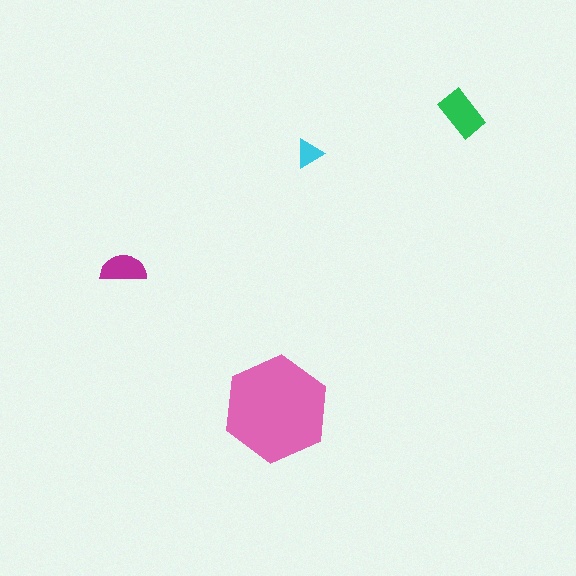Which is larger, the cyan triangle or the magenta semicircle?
The magenta semicircle.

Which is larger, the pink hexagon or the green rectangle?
The pink hexagon.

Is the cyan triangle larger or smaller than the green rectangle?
Smaller.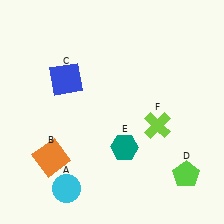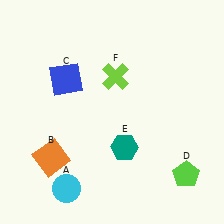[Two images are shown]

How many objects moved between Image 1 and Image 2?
1 object moved between the two images.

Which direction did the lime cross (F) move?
The lime cross (F) moved up.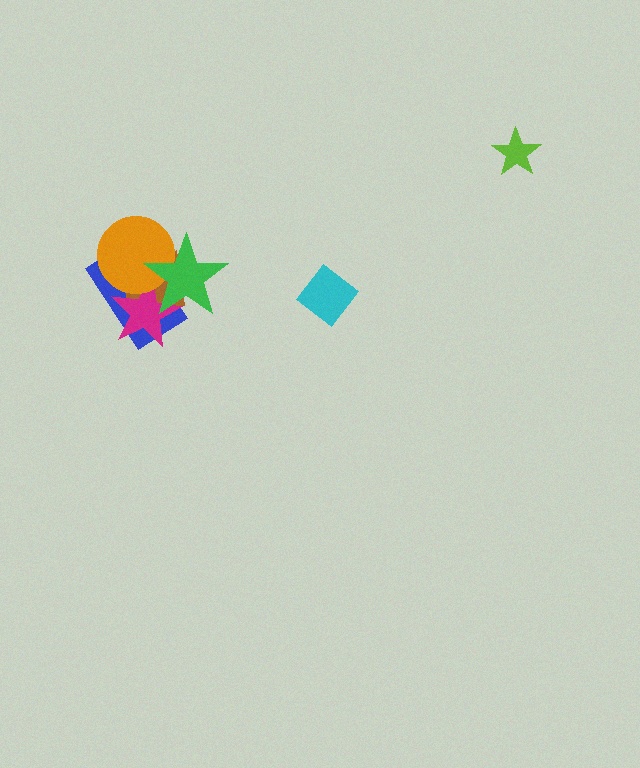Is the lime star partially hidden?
No, no other shape covers it.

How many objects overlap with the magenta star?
4 objects overlap with the magenta star.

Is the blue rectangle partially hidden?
Yes, it is partially covered by another shape.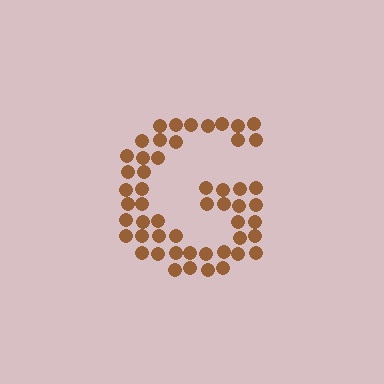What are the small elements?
The small elements are circles.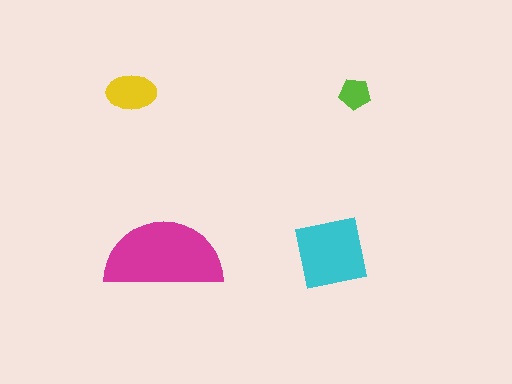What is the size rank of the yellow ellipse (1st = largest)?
3rd.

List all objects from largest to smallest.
The magenta semicircle, the cyan square, the yellow ellipse, the lime pentagon.